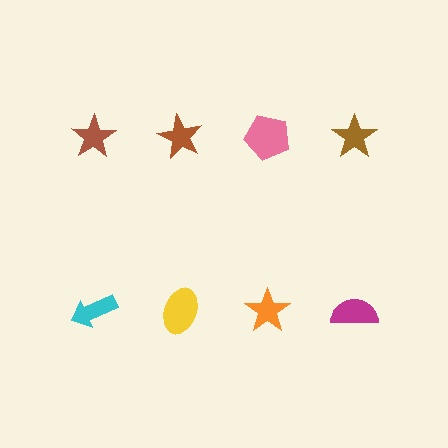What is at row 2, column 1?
A cyan arrow.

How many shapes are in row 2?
4 shapes.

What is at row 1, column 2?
A brown star.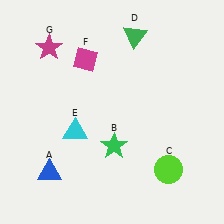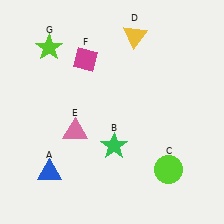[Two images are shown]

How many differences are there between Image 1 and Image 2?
There are 3 differences between the two images.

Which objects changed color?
D changed from green to yellow. E changed from cyan to pink. G changed from magenta to lime.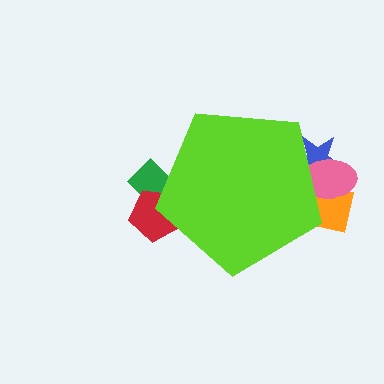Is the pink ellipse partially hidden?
Yes, the pink ellipse is partially hidden behind the lime pentagon.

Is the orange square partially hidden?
Yes, the orange square is partially hidden behind the lime pentagon.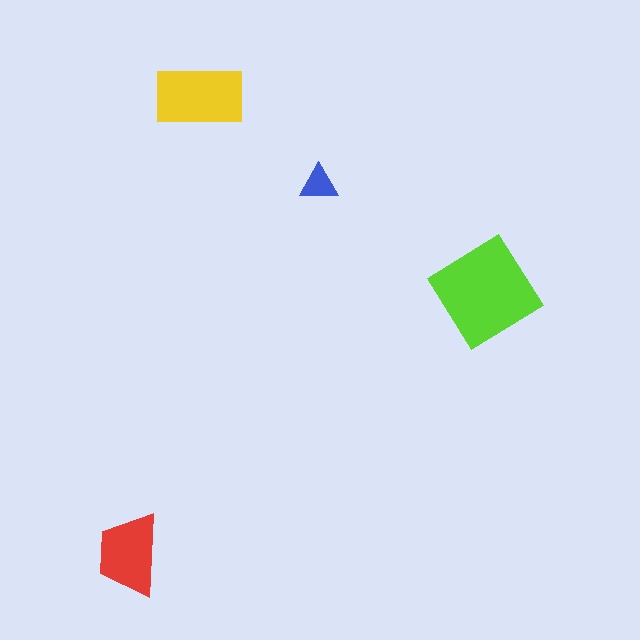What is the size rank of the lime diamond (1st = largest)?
1st.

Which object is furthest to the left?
The red trapezoid is leftmost.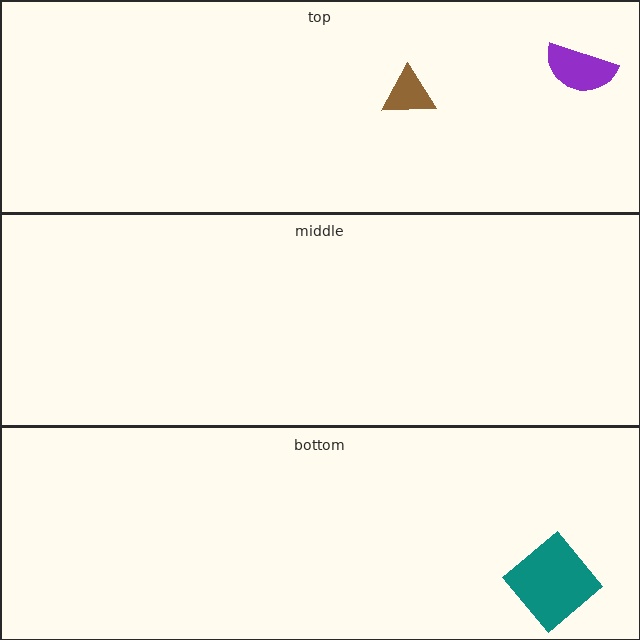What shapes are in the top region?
The brown triangle, the purple semicircle.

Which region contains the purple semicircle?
The top region.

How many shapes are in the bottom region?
1.